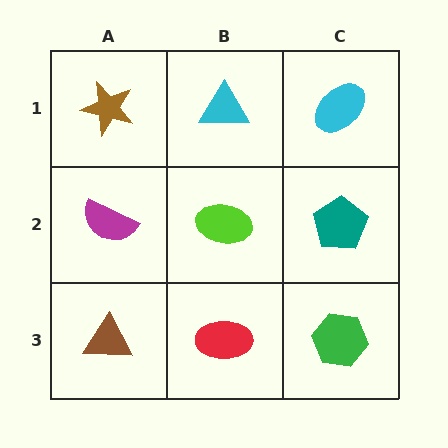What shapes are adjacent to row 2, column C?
A cyan ellipse (row 1, column C), a green hexagon (row 3, column C), a lime ellipse (row 2, column B).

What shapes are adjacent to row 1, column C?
A teal pentagon (row 2, column C), a cyan triangle (row 1, column B).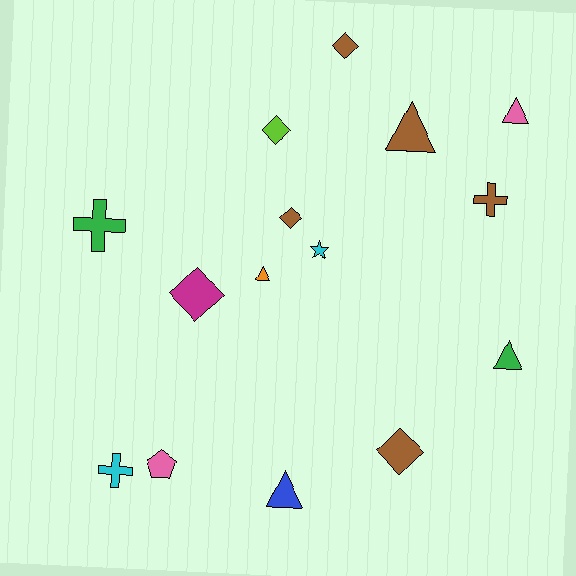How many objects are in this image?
There are 15 objects.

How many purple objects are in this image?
There are no purple objects.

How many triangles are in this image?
There are 5 triangles.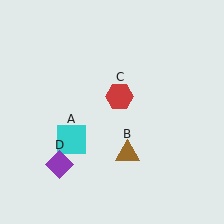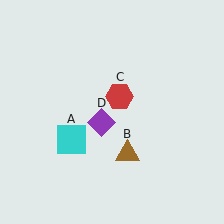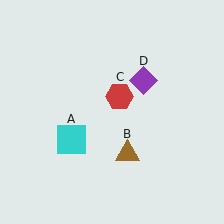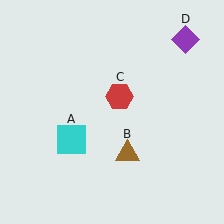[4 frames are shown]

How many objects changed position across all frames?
1 object changed position: purple diamond (object D).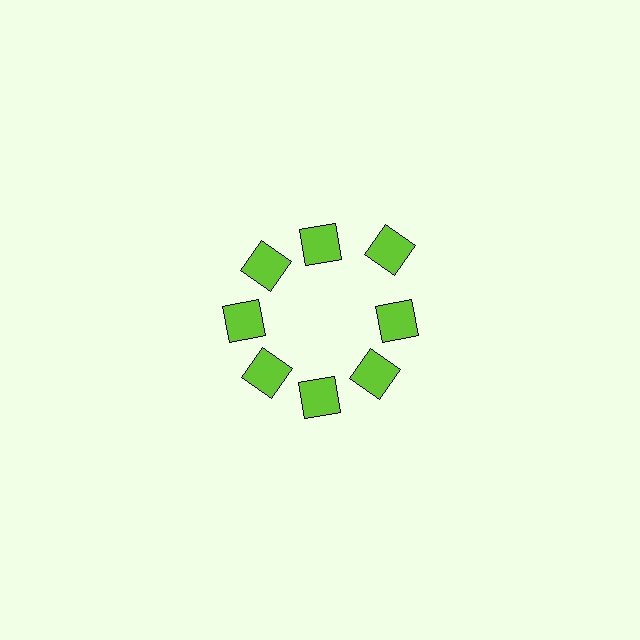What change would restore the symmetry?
The symmetry would be restored by moving it inward, back onto the ring so that all 8 squares sit at equal angles and equal distance from the center.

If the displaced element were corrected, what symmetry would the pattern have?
It would have 8-fold rotational symmetry — the pattern would map onto itself every 45 degrees.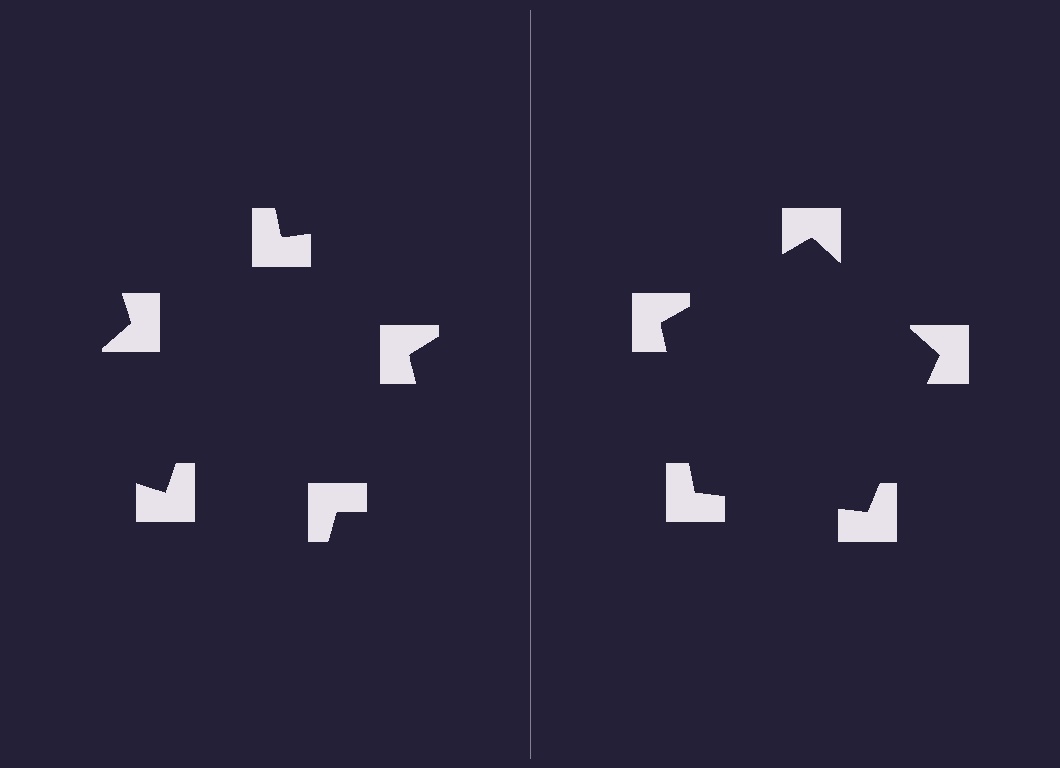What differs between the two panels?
The notched squares are positioned identically on both sides; only the wedge orientations differ. On the right they align to a pentagon; on the left they are misaligned.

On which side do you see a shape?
An illusory pentagon appears on the right side. On the left side the wedge cuts are rotated, so no coherent shape forms.